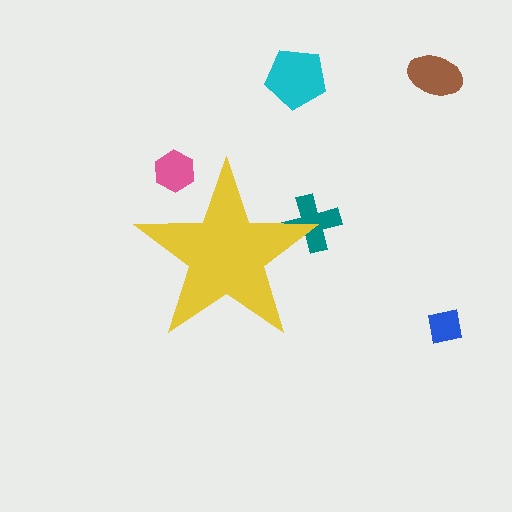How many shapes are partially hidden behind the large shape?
2 shapes are partially hidden.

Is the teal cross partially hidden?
Yes, the teal cross is partially hidden behind the yellow star.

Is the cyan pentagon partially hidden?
No, the cyan pentagon is fully visible.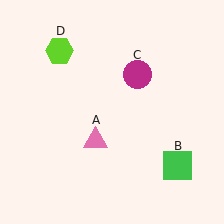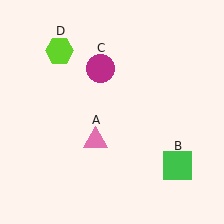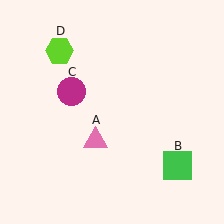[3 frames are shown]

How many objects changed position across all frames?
1 object changed position: magenta circle (object C).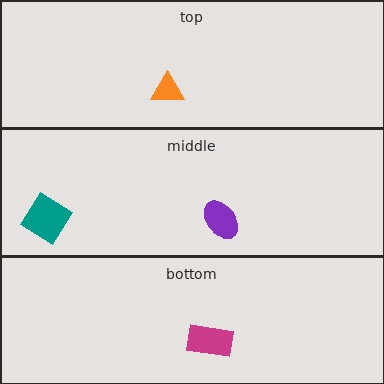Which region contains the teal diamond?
The middle region.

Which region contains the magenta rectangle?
The bottom region.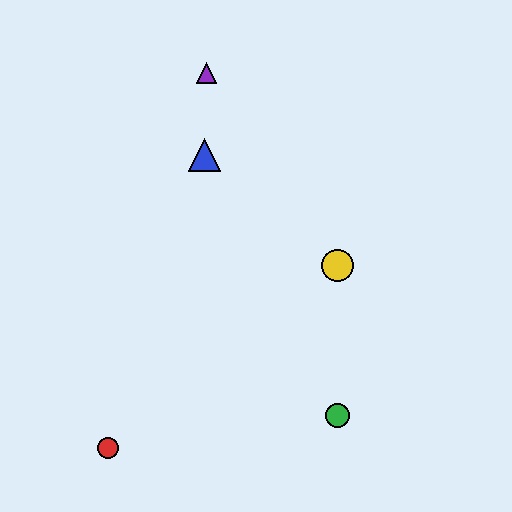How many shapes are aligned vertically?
2 shapes (the green circle, the yellow circle) are aligned vertically.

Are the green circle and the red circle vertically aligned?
No, the green circle is at x≈338 and the red circle is at x≈108.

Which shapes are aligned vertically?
The green circle, the yellow circle are aligned vertically.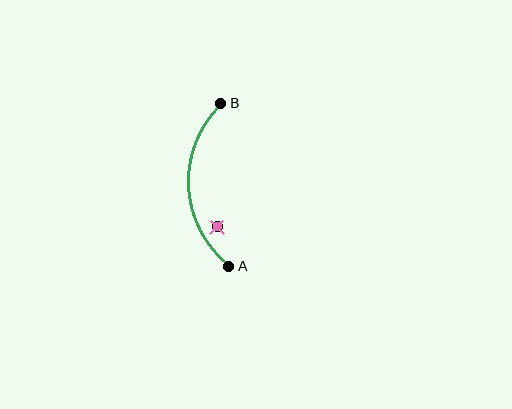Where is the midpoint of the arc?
The arc midpoint is the point on the curve farthest from the straight line joining A and B. It sits to the left of that line.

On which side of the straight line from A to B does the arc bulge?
The arc bulges to the left of the straight line connecting A and B.